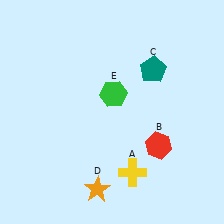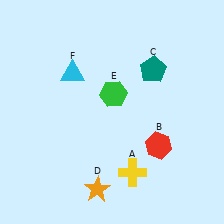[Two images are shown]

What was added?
A cyan triangle (F) was added in Image 2.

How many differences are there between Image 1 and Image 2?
There is 1 difference between the two images.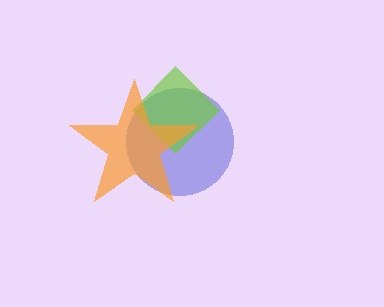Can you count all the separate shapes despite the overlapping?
Yes, there are 3 separate shapes.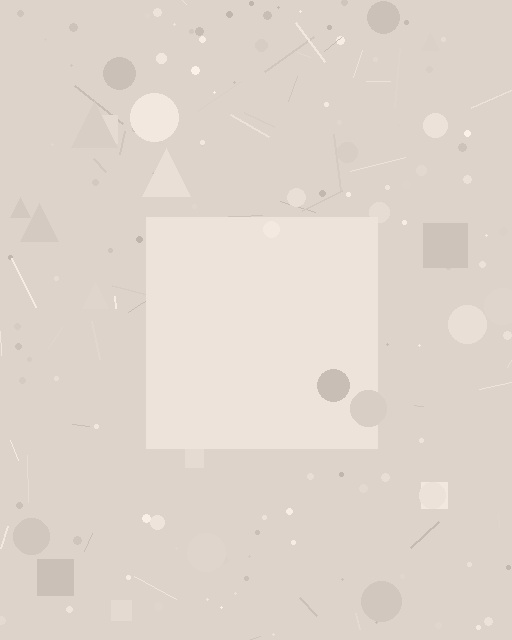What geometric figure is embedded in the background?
A square is embedded in the background.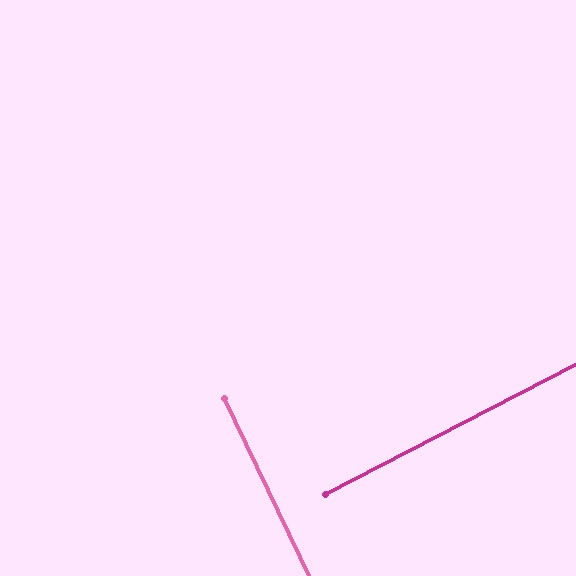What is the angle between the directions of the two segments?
Approximately 88 degrees.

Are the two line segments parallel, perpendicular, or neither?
Perpendicular — they meet at approximately 88°.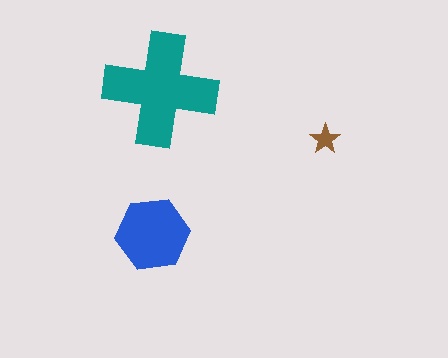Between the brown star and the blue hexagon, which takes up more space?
The blue hexagon.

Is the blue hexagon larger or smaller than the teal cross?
Smaller.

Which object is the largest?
The teal cross.